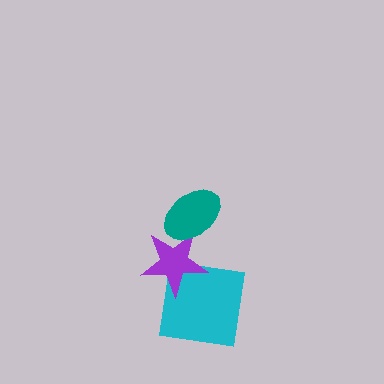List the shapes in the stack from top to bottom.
From top to bottom: the teal ellipse, the purple star, the cyan square.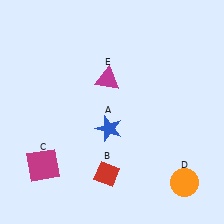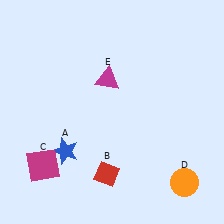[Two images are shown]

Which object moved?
The blue star (A) moved left.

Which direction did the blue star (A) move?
The blue star (A) moved left.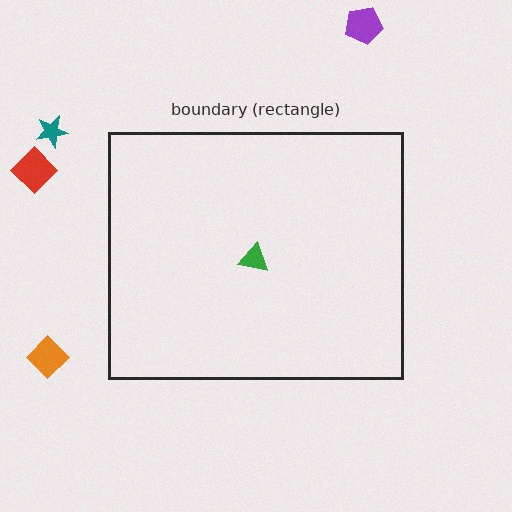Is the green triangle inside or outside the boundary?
Inside.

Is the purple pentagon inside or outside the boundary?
Outside.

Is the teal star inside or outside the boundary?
Outside.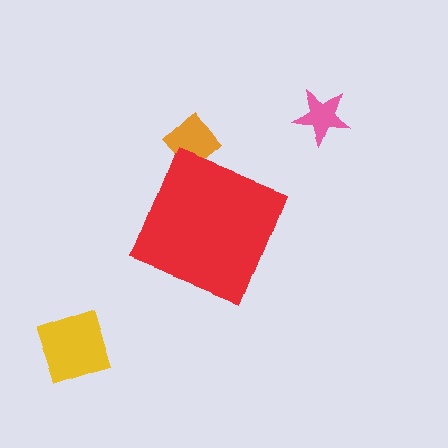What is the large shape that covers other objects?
A red diamond.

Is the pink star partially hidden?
No, the pink star is fully visible.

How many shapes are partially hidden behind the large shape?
1 shape is partially hidden.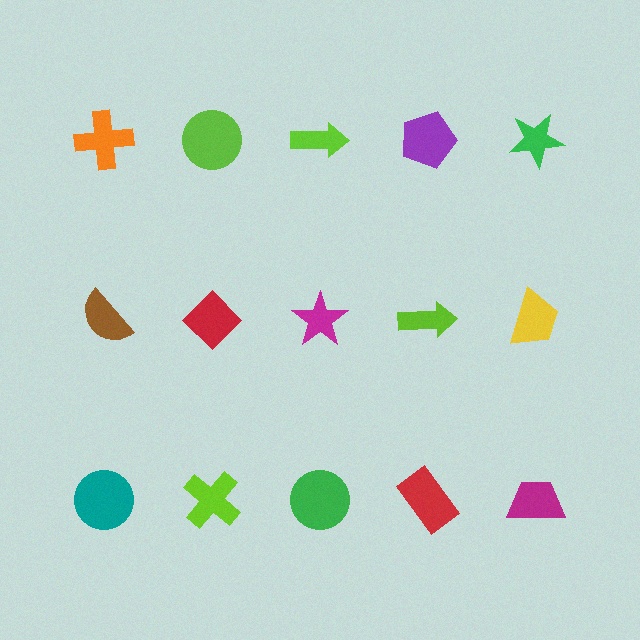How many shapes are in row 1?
5 shapes.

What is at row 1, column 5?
A green star.